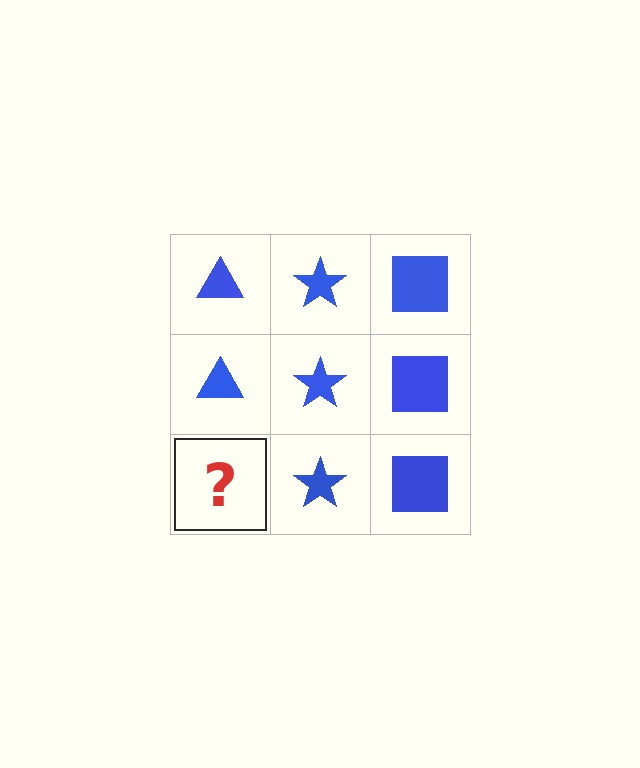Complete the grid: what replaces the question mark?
The question mark should be replaced with a blue triangle.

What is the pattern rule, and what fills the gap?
The rule is that each column has a consistent shape. The gap should be filled with a blue triangle.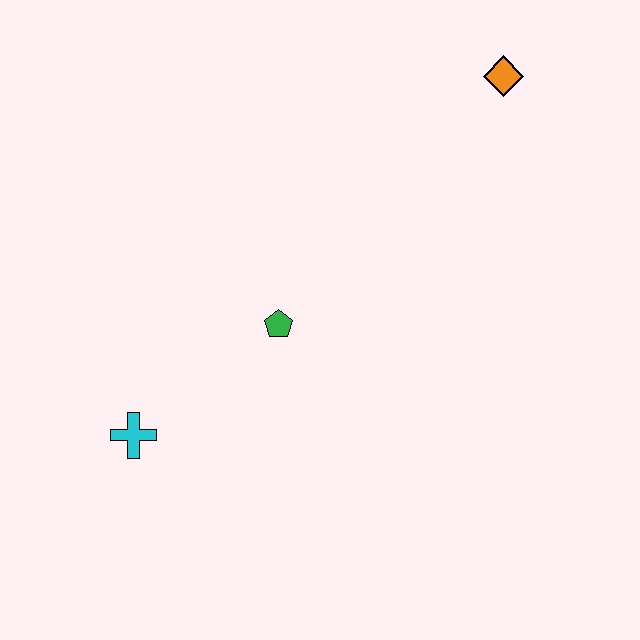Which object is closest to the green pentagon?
The cyan cross is closest to the green pentagon.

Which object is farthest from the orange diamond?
The cyan cross is farthest from the orange diamond.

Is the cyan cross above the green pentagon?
No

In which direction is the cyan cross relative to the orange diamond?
The cyan cross is to the left of the orange diamond.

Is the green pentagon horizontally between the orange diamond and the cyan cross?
Yes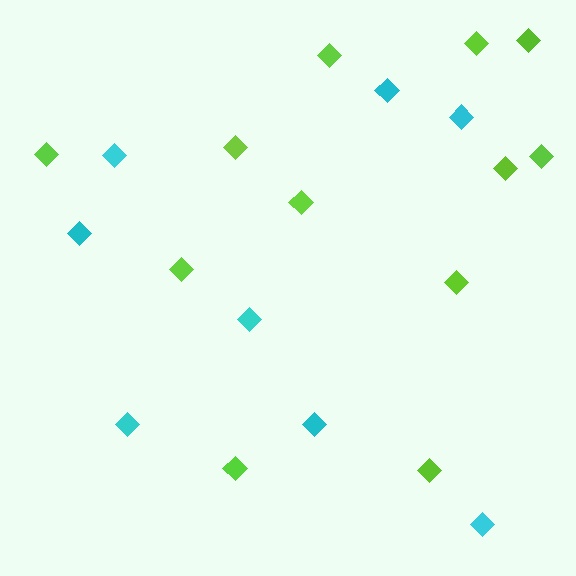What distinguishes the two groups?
There are 2 groups: one group of cyan diamonds (8) and one group of lime diamonds (12).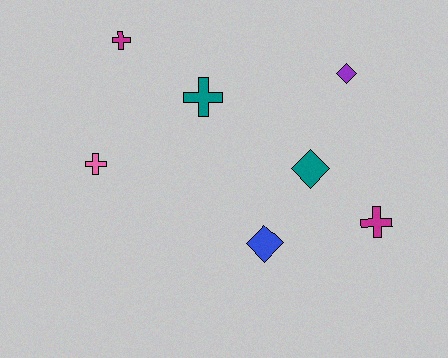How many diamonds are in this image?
There are 3 diamonds.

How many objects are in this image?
There are 7 objects.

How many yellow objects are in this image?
There are no yellow objects.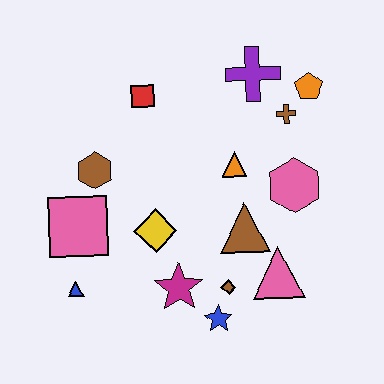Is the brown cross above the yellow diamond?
Yes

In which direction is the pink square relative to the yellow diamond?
The pink square is to the left of the yellow diamond.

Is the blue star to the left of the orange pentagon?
Yes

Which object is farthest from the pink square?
The orange pentagon is farthest from the pink square.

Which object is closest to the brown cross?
The orange pentagon is closest to the brown cross.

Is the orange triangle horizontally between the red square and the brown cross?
Yes